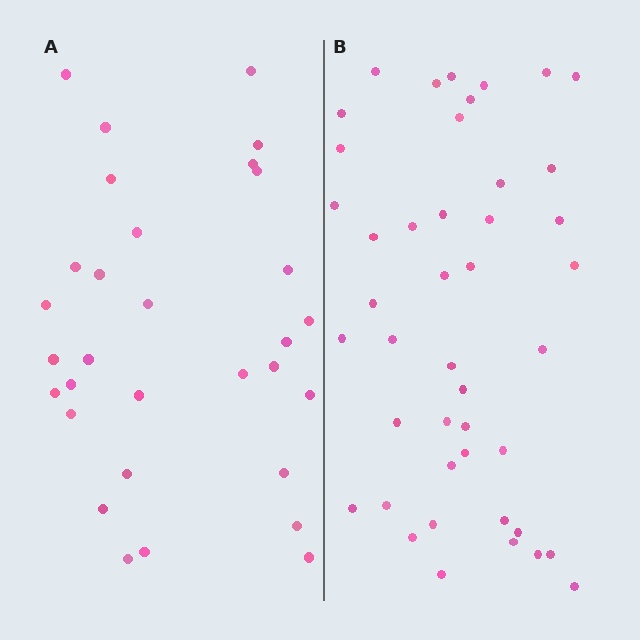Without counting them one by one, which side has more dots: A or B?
Region B (the right region) has more dots.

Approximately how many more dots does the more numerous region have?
Region B has approximately 15 more dots than region A.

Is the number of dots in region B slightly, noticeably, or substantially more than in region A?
Region B has noticeably more, but not dramatically so. The ratio is roughly 1.4 to 1.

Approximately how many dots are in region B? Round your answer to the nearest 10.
About 40 dots. (The exact count is 44, which rounds to 40.)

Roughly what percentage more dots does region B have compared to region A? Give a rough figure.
About 40% more.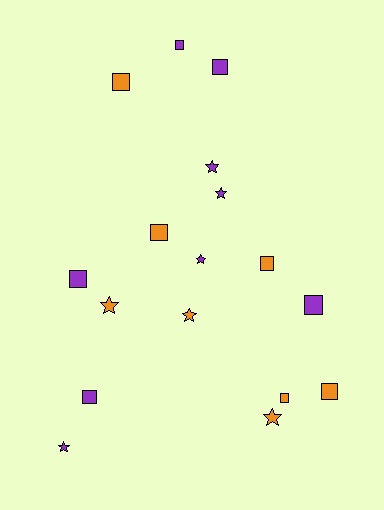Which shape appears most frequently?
Square, with 10 objects.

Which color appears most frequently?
Purple, with 9 objects.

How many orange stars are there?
There are 3 orange stars.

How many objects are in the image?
There are 17 objects.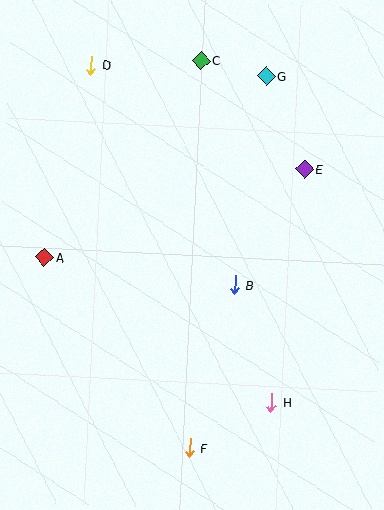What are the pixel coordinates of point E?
Point E is at (305, 169).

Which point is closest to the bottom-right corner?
Point H is closest to the bottom-right corner.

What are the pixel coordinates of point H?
Point H is at (272, 402).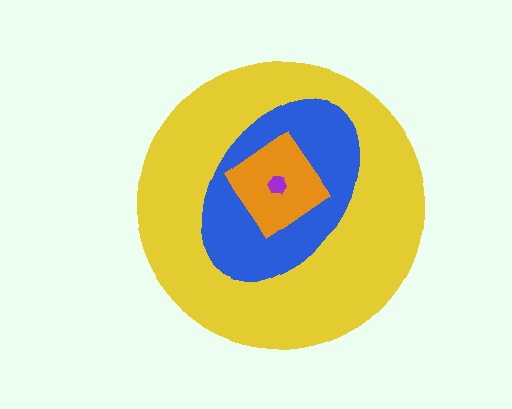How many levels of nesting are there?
4.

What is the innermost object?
The purple hexagon.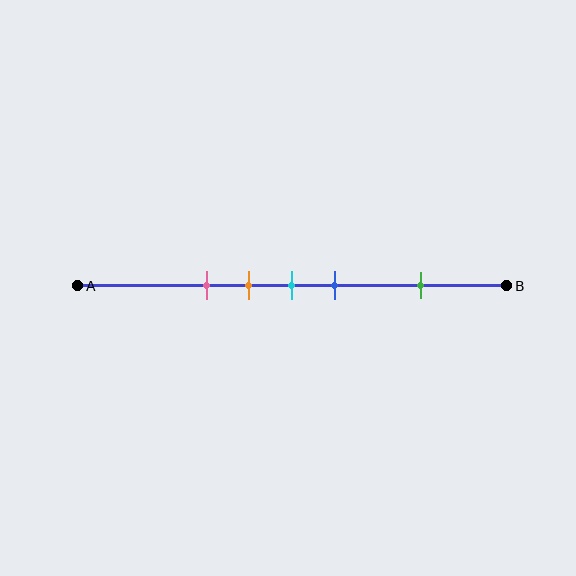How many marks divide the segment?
There are 5 marks dividing the segment.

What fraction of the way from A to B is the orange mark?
The orange mark is approximately 40% (0.4) of the way from A to B.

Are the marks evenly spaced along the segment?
No, the marks are not evenly spaced.